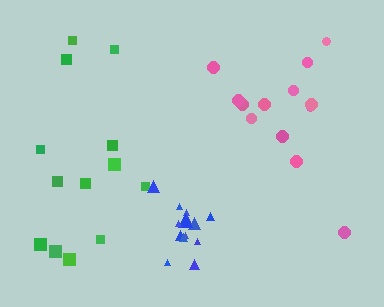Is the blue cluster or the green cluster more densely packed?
Blue.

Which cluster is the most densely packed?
Blue.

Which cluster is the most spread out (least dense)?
Green.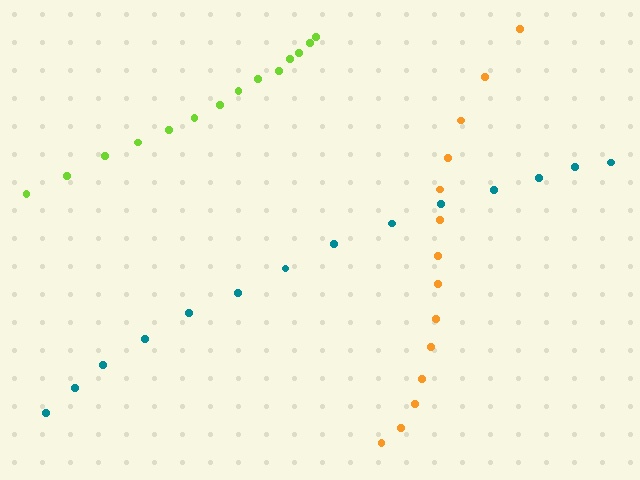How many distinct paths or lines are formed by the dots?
There are 3 distinct paths.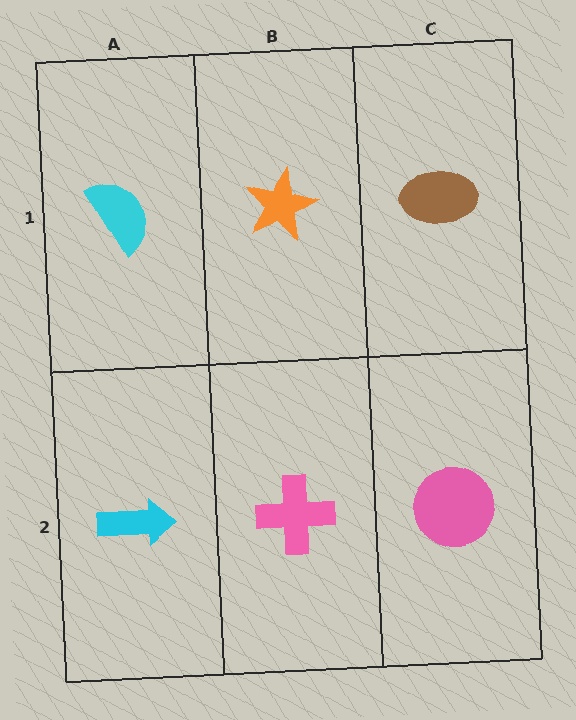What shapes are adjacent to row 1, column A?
A cyan arrow (row 2, column A), an orange star (row 1, column B).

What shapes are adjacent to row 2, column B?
An orange star (row 1, column B), a cyan arrow (row 2, column A), a pink circle (row 2, column C).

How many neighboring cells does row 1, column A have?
2.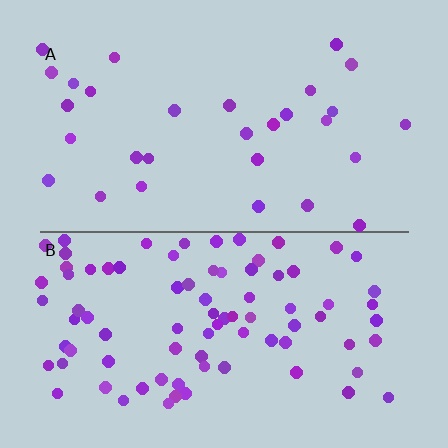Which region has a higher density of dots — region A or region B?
B (the bottom).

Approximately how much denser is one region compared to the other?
Approximately 2.8× — region B over region A.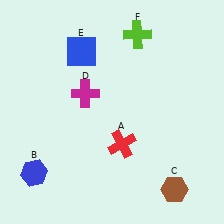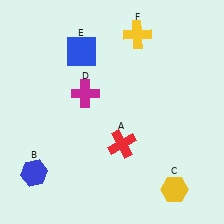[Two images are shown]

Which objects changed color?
C changed from brown to yellow. F changed from lime to yellow.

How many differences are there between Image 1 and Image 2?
There are 2 differences between the two images.